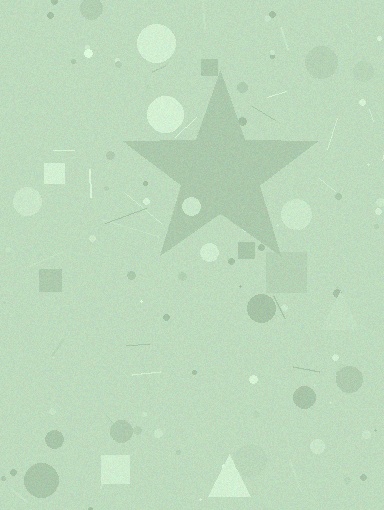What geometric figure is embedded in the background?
A star is embedded in the background.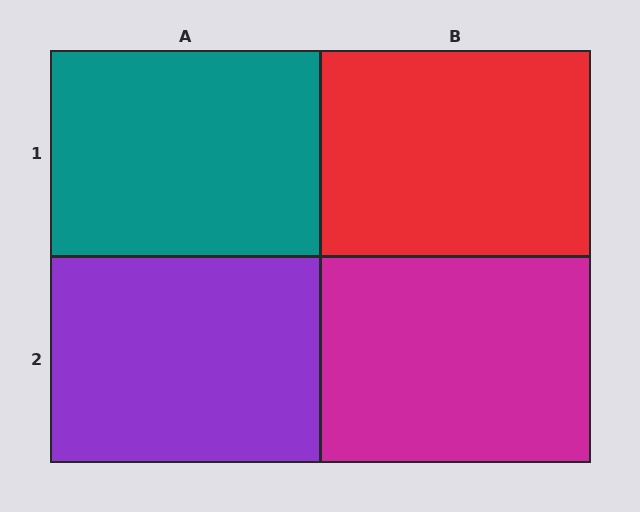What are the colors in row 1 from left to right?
Teal, red.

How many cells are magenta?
1 cell is magenta.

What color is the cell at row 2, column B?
Magenta.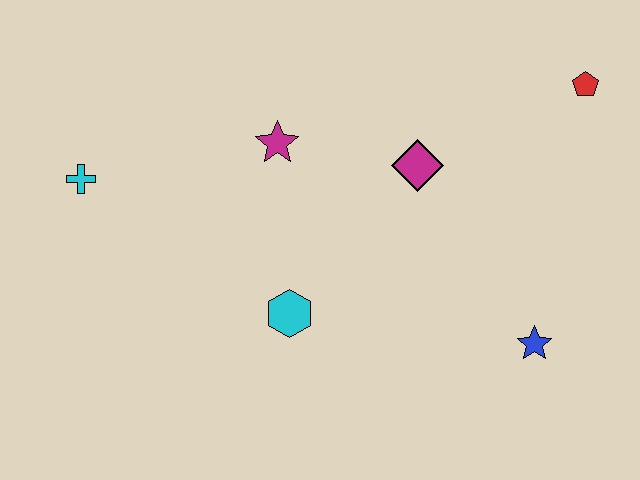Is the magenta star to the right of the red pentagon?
No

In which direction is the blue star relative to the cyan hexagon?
The blue star is to the right of the cyan hexagon.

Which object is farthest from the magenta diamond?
The cyan cross is farthest from the magenta diamond.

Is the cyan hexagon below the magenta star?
Yes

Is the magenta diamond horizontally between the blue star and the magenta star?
Yes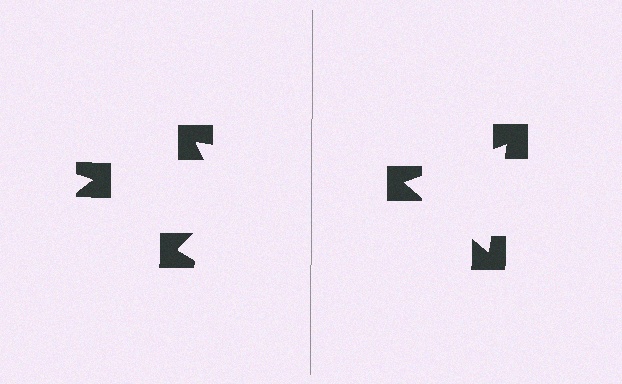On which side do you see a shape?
An illusory triangle appears on the right side. On the left side the wedge cuts are rotated, so no coherent shape forms.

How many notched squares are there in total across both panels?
6 — 3 on each side.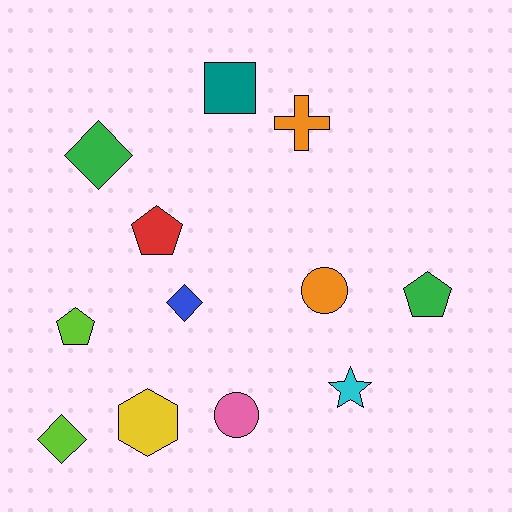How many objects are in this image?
There are 12 objects.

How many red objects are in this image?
There is 1 red object.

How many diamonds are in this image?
There are 3 diamonds.